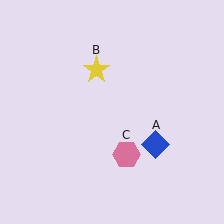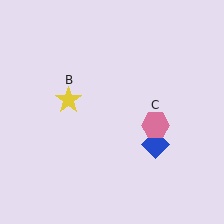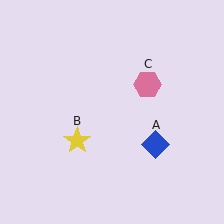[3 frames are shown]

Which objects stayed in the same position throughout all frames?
Blue diamond (object A) remained stationary.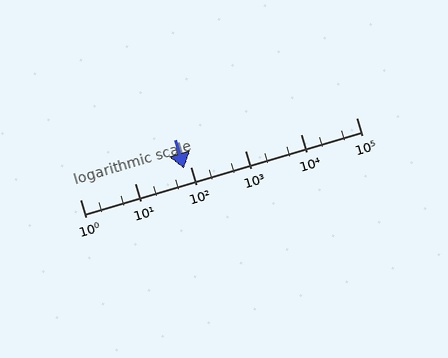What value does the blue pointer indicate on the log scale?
The pointer indicates approximately 77.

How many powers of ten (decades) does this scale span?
The scale spans 5 decades, from 1 to 100000.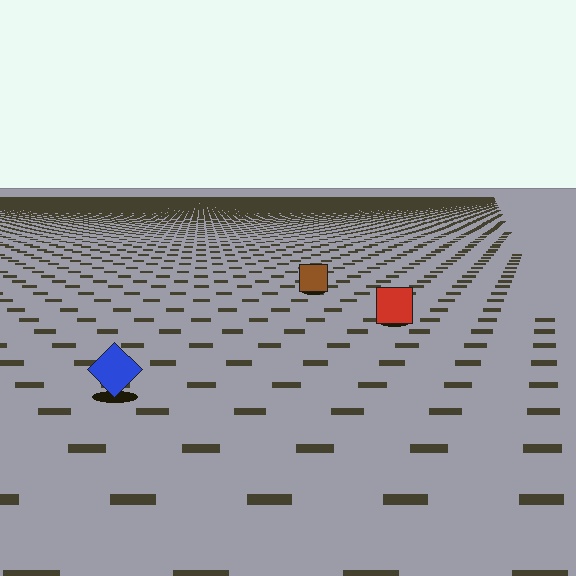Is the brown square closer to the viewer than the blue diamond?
No. The blue diamond is closer — you can tell from the texture gradient: the ground texture is coarser near it.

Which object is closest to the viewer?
The blue diamond is closest. The texture marks near it are larger and more spread out.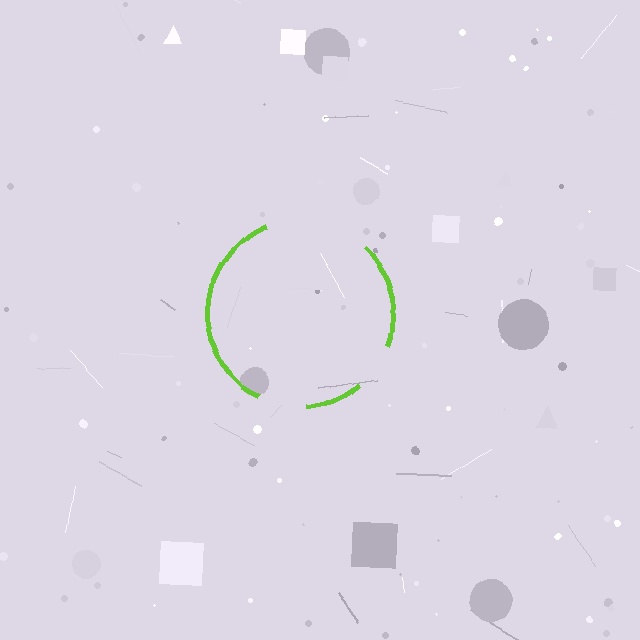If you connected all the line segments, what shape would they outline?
They would outline a circle.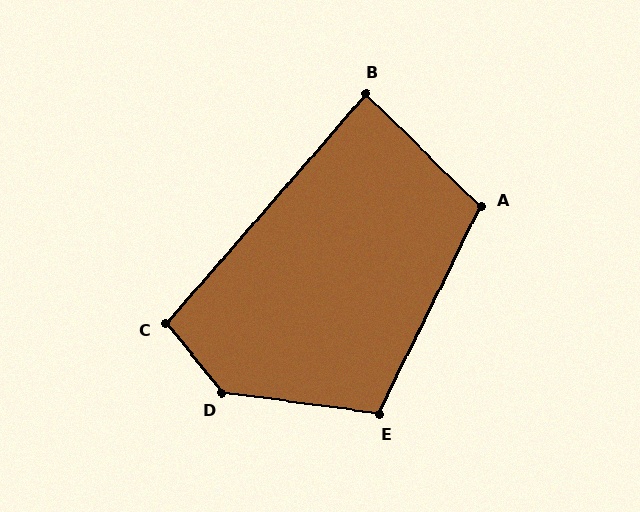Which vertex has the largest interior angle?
D, at approximately 136 degrees.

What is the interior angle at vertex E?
Approximately 109 degrees (obtuse).